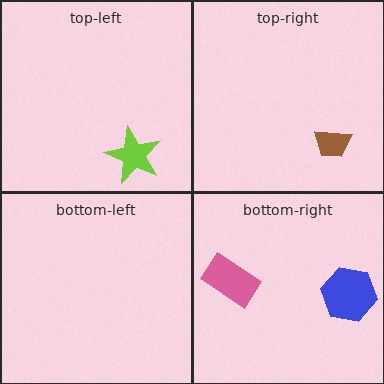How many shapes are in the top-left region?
1.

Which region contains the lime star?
The top-left region.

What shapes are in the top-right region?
The brown trapezoid.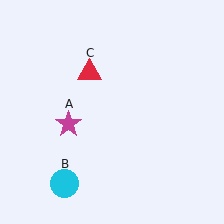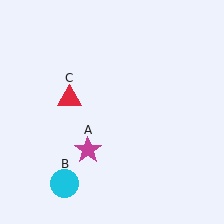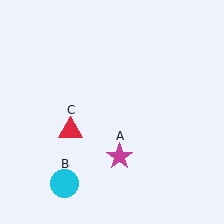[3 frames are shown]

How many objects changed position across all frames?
2 objects changed position: magenta star (object A), red triangle (object C).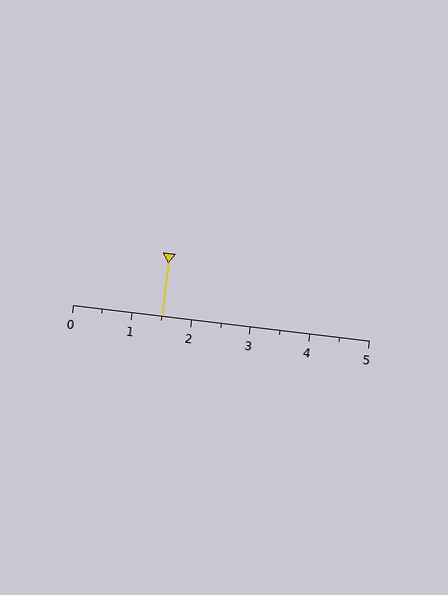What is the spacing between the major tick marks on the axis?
The major ticks are spaced 1 apart.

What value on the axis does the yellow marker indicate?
The marker indicates approximately 1.5.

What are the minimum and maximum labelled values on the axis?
The axis runs from 0 to 5.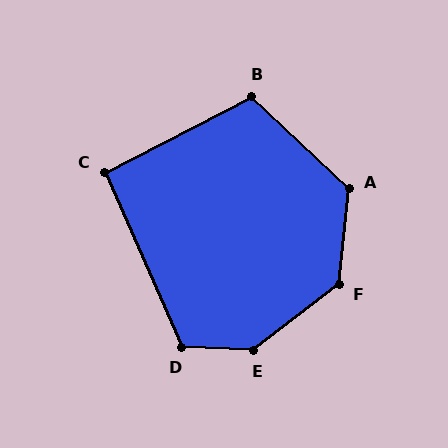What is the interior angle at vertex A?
Approximately 127 degrees (obtuse).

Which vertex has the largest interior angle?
E, at approximately 139 degrees.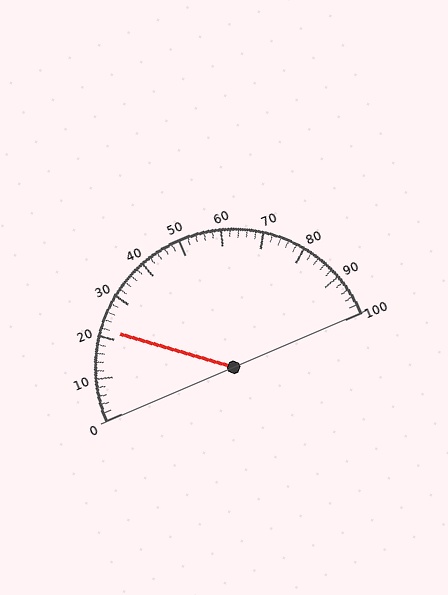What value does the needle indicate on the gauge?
The needle indicates approximately 22.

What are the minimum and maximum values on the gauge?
The gauge ranges from 0 to 100.